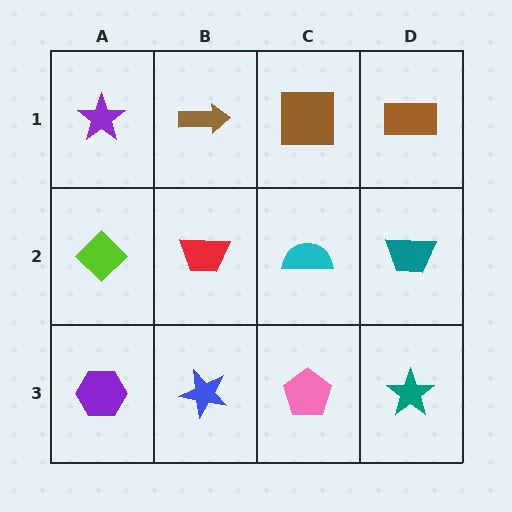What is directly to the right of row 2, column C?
A teal trapezoid.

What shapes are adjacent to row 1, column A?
A lime diamond (row 2, column A), a brown arrow (row 1, column B).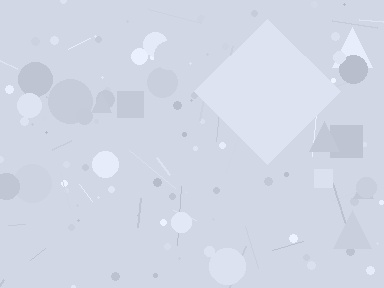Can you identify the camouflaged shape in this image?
The camouflaged shape is a diamond.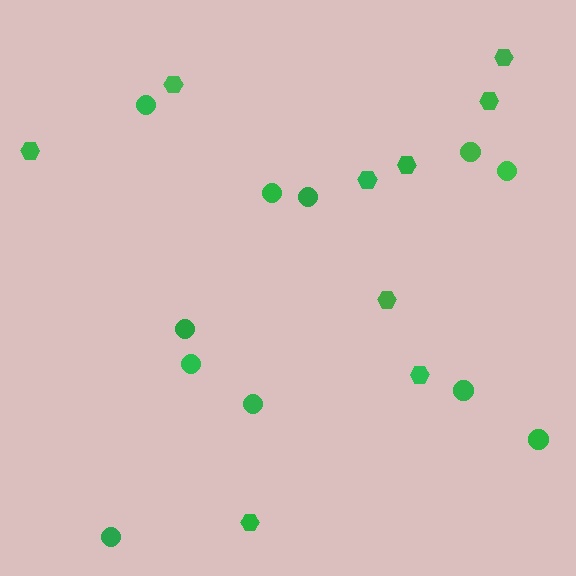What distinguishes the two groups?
There are 2 groups: one group of hexagons (9) and one group of circles (11).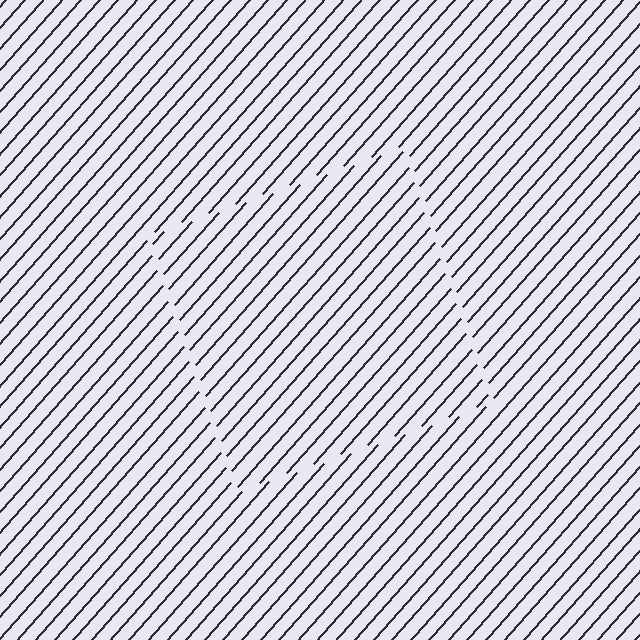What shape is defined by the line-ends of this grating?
An illusory square. The interior of the shape contains the same grating, shifted by half a period — the contour is defined by the phase discontinuity where line-ends from the inner and outer gratings abut.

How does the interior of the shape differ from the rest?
The interior of the shape contains the same grating, shifted by half a period — the contour is defined by the phase discontinuity where line-ends from the inner and outer gratings abut.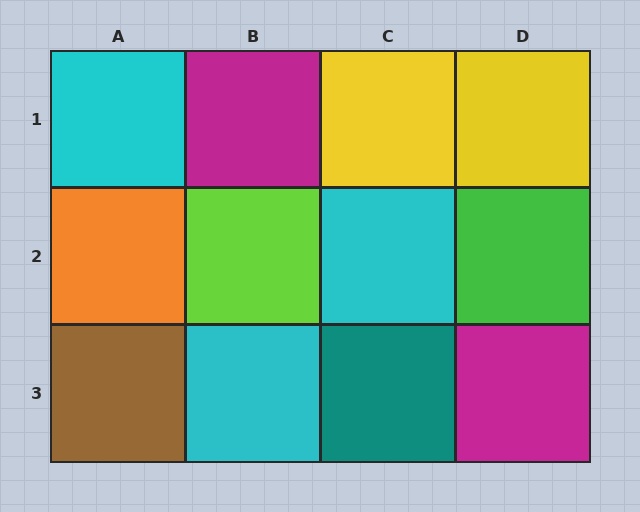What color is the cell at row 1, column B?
Magenta.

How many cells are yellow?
2 cells are yellow.